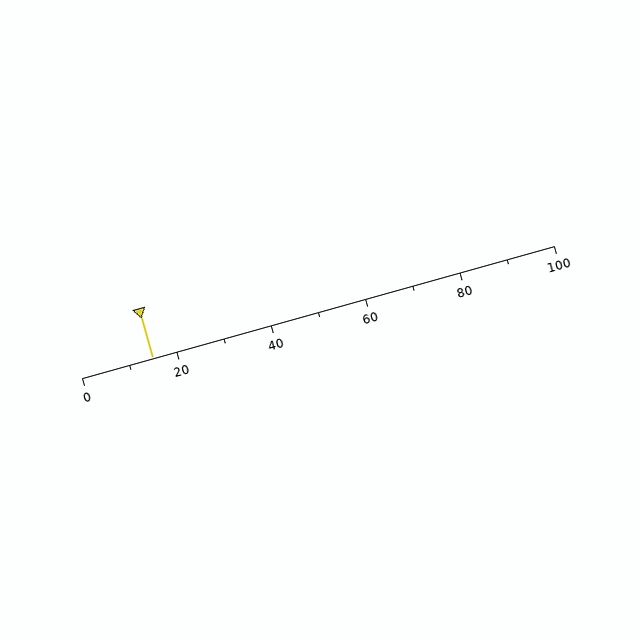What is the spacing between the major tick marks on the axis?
The major ticks are spaced 20 apart.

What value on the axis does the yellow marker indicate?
The marker indicates approximately 15.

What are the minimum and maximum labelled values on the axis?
The axis runs from 0 to 100.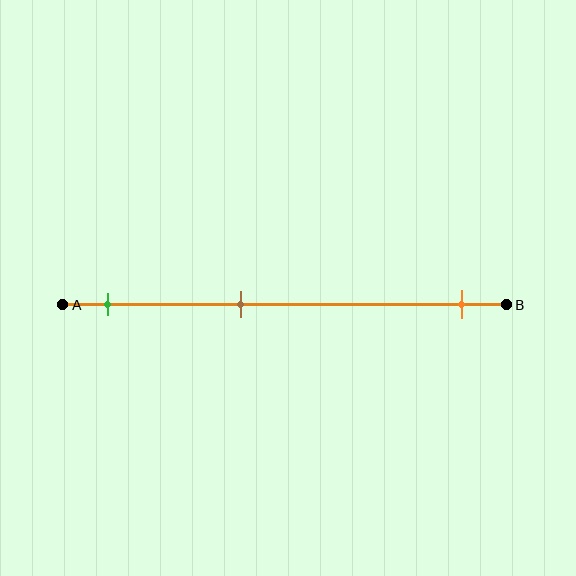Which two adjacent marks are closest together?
The green and brown marks are the closest adjacent pair.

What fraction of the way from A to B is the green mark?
The green mark is approximately 10% (0.1) of the way from A to B.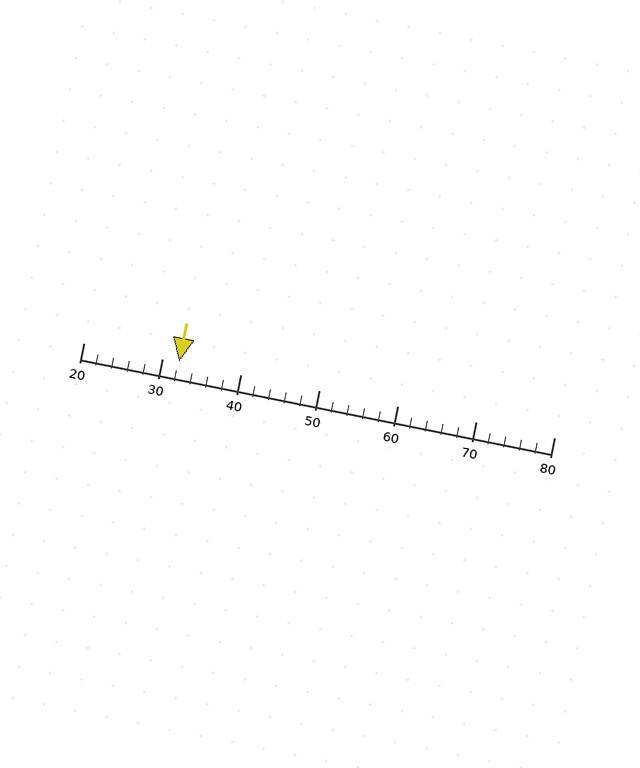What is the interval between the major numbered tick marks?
The major tick marks are spaced 10 units apart.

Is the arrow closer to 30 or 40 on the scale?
The arrow is closer to 30.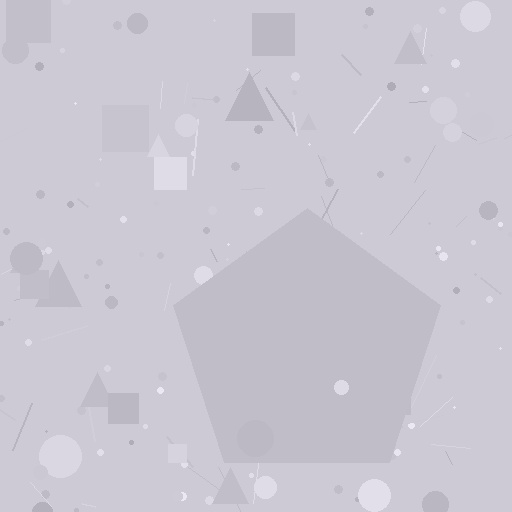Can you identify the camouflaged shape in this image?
The camouflaged shape is a pentagon.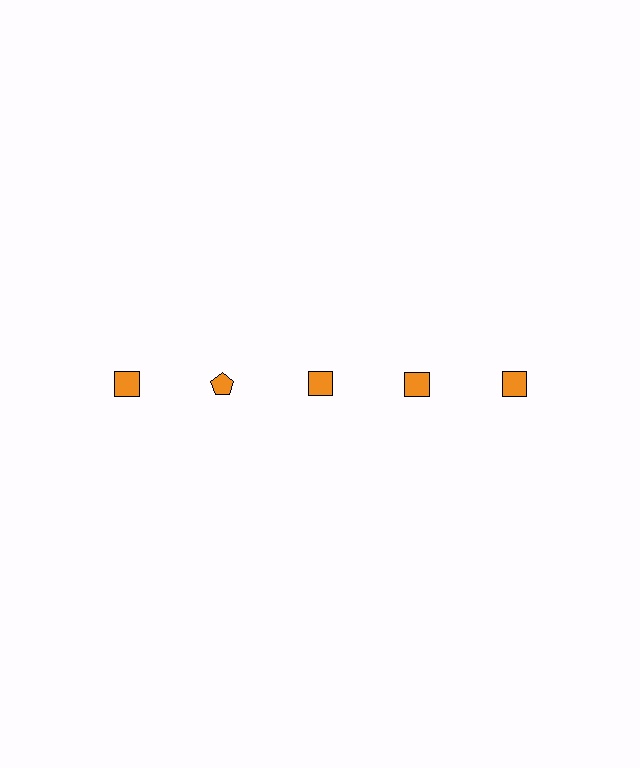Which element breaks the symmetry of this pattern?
The orange pentagon in the top row, second from left column breaks the symmetry. All other shapes are orange squares.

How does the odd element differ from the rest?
It has a different shape: pentagon instead of square.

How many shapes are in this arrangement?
There are 5 shapes arranged in a grid pattern.